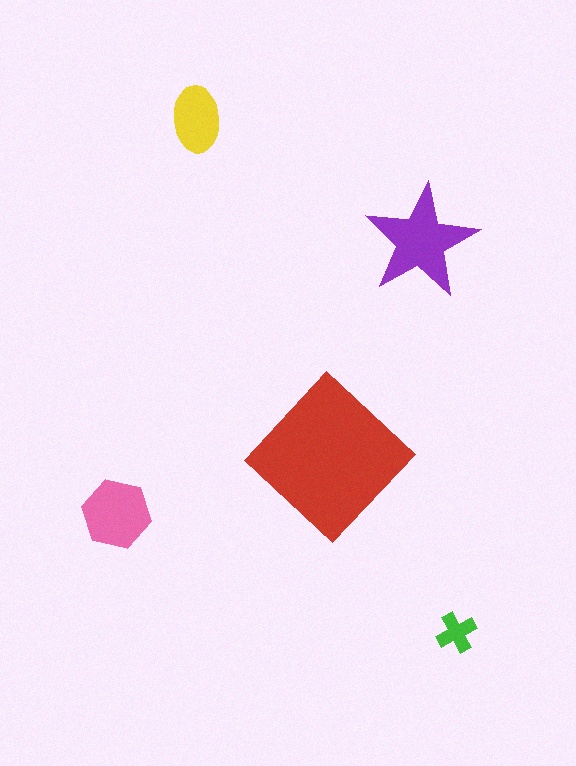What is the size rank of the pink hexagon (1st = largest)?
3rd.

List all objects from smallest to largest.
The green cross, the yellow ellipse, the pink hexagon, the purple star, the red diamond.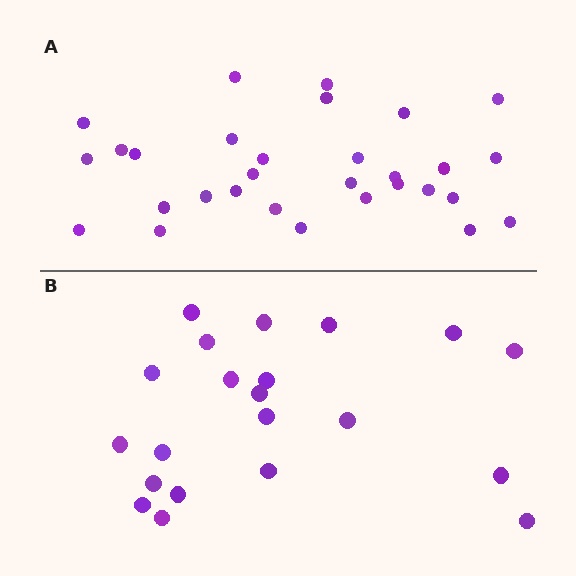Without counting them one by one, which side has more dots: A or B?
Region A (the top region) has more dots.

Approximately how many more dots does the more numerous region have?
Region A has roughly 8 or so more dots than region B.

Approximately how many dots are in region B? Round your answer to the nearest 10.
About 20 dots. (The exact count is 21, which rounds to 20.)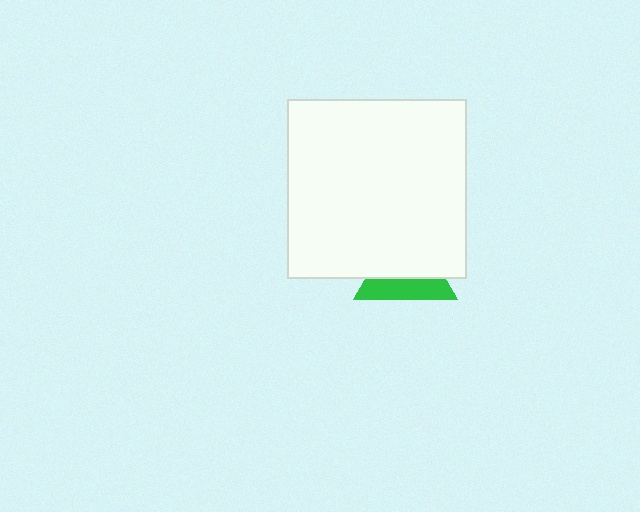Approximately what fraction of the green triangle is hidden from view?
Roughly 61% of the green triangle is hidden behind the white square.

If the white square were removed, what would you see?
You would see the complete green triangle.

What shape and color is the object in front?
The object in front is a white square.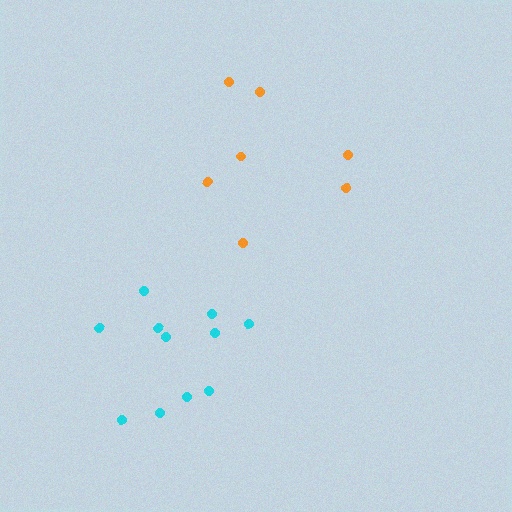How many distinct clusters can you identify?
There are 2 distinct clusters.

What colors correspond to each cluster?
The clusters are colored: orange, cyan.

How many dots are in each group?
Group 1: 7 dots, Group 2: 11 dots (18 total).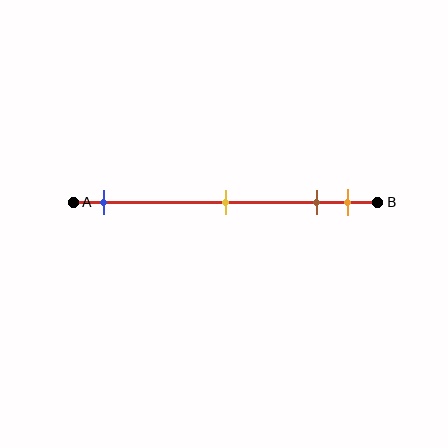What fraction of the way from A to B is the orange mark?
The orange mark is approximately 90% (0.9) of the way from A to B.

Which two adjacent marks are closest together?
The brown and orange marks are the closest adjacent pair.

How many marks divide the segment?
There are 4 marks dividing the segment.